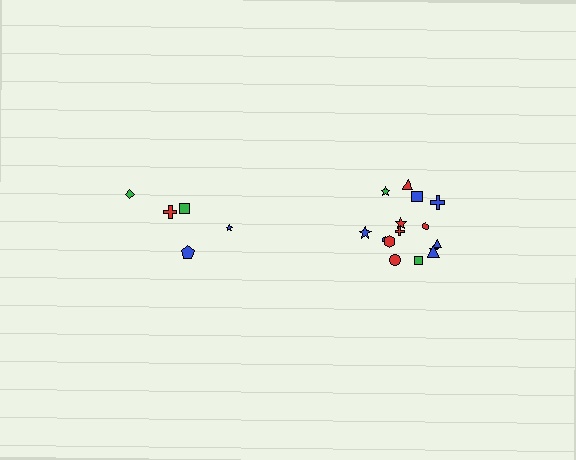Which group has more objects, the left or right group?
The right group.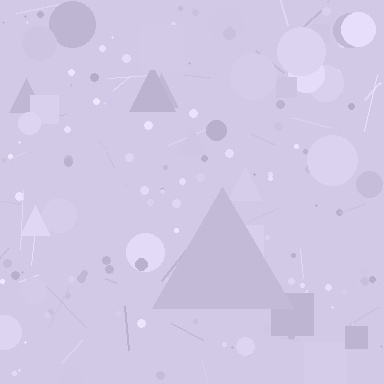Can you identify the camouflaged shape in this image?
The camouflaged shape is a triangle.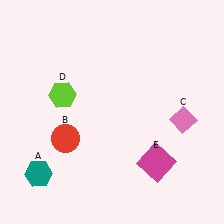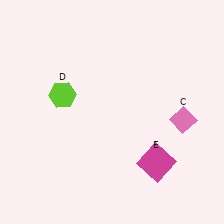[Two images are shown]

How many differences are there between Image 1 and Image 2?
There are 2 differences between the two images.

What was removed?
The teal hexagon (A), the red circle (B) were removed in Image 2.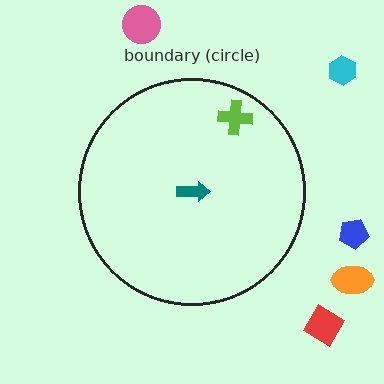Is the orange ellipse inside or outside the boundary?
Outside.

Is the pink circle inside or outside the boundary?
Outside.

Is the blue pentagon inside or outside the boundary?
Outside.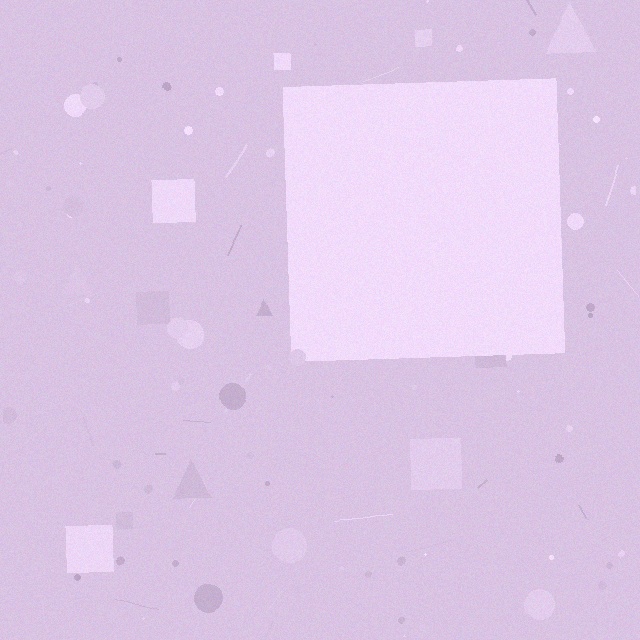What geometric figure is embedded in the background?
A square is embedded in the background.